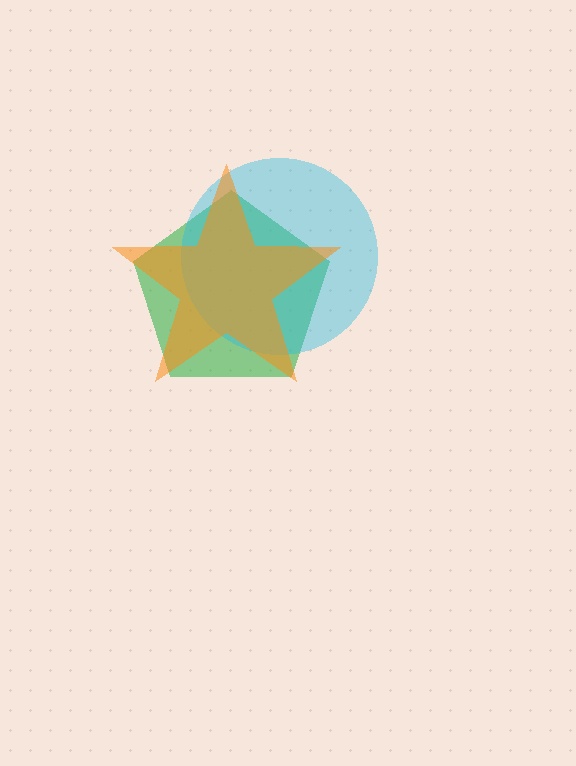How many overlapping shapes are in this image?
There are 3 overlapping shapes in the image.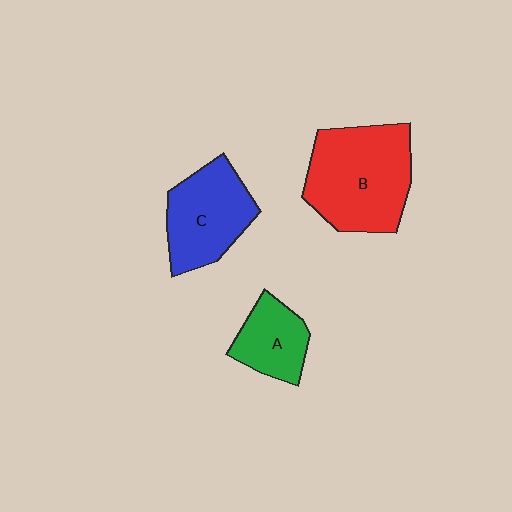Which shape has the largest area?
Shape B (red).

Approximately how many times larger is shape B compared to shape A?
Approximately 2.1 times.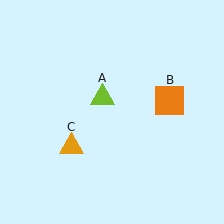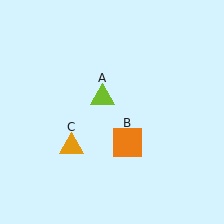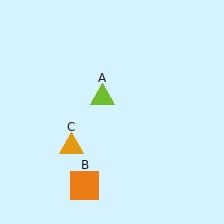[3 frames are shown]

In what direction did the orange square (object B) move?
The orange square (object B) moved down and to the left.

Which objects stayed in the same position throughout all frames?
Lime triangle (object A) and orange triangle (object C) remained stationary.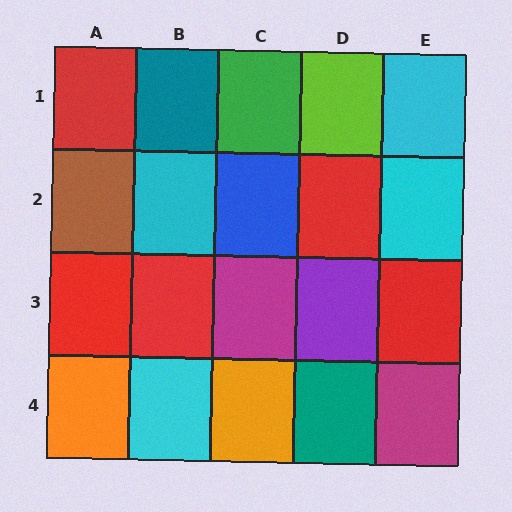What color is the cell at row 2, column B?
Cyan.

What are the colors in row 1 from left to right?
Red, teal, green, lime, cyan.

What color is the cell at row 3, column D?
Purple.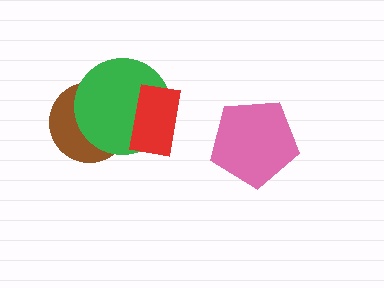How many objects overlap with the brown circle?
2 objects overlap with the brown circle.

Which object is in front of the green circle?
The red rectangle is in front of the green circle.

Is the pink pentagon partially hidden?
No, no other shape covers it.